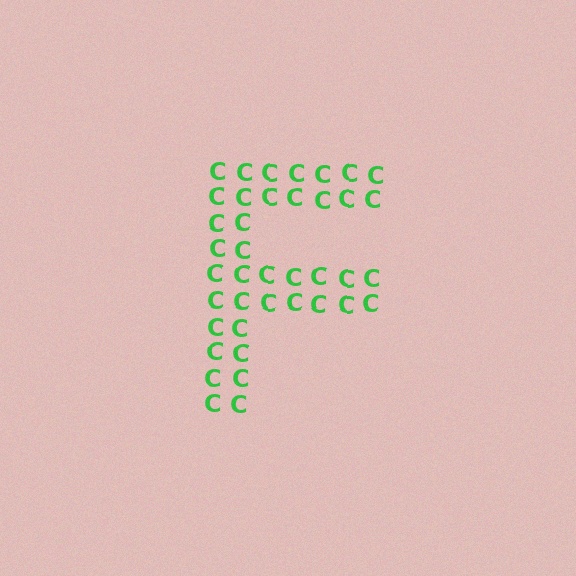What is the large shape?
The large shape is the letter F.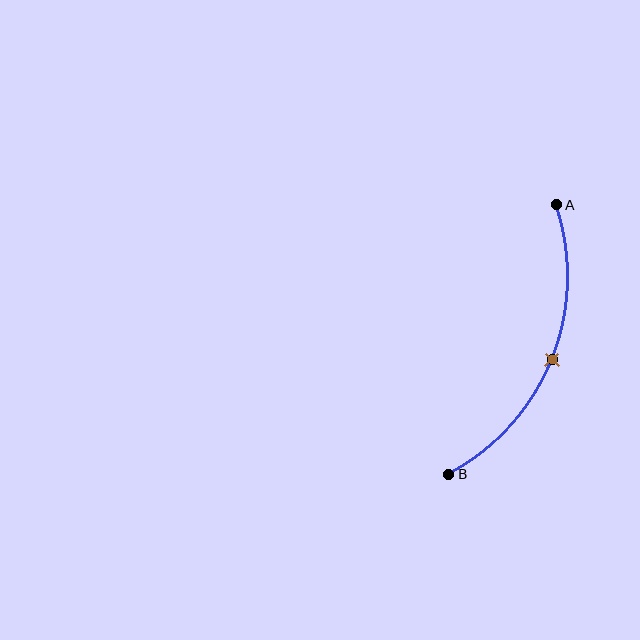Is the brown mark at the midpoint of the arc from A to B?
Yes. The brown mark lies on the arc at equal arc-length from both A and B — it is the arc midpoint.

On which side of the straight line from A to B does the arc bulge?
The arc bulges to the right of the straight line connecting A and B.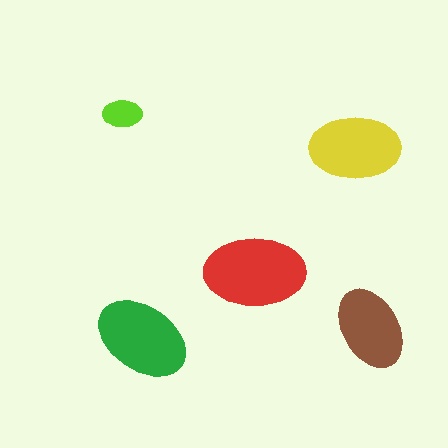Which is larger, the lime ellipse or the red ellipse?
The red one.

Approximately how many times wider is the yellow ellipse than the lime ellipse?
About 2.5 times wider.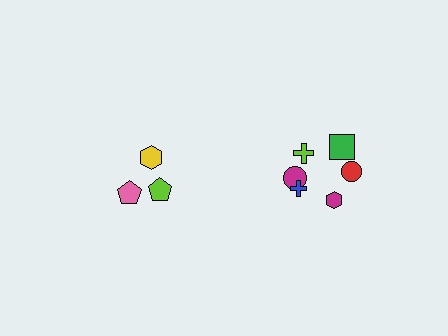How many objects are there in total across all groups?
There are 9 objects.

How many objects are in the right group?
There are 6 objects.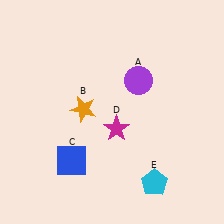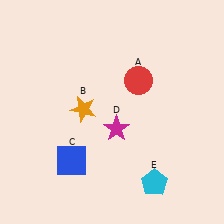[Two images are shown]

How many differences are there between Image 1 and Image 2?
There is 1 difference between the two images.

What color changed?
The circle (A) changed from purple in Image 1 to red in Image 2.